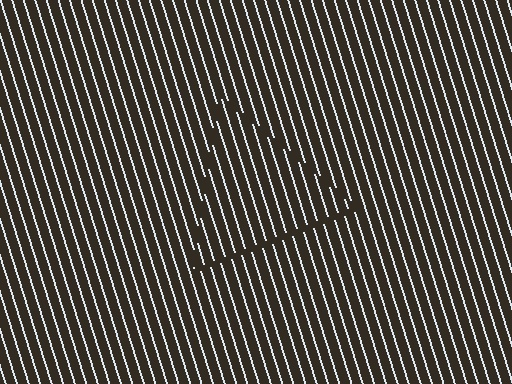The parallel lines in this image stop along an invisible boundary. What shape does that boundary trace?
An illusory triangle. The interior of the shape contains the same grating, shifted by half a period — the contour is defined by the phase discontinuity where line-ends from the inner and outer gratings abut.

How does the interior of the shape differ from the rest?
The interior of the shape contains the same grating, shifted by half a period — the contour is defined by the phase discontinuity where line-ends from the inner and outer gratings abut.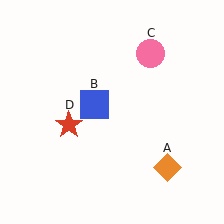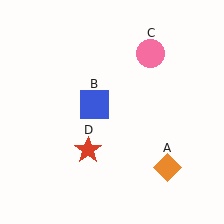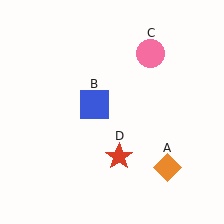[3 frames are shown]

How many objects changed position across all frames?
1 object changed position: red star (object D).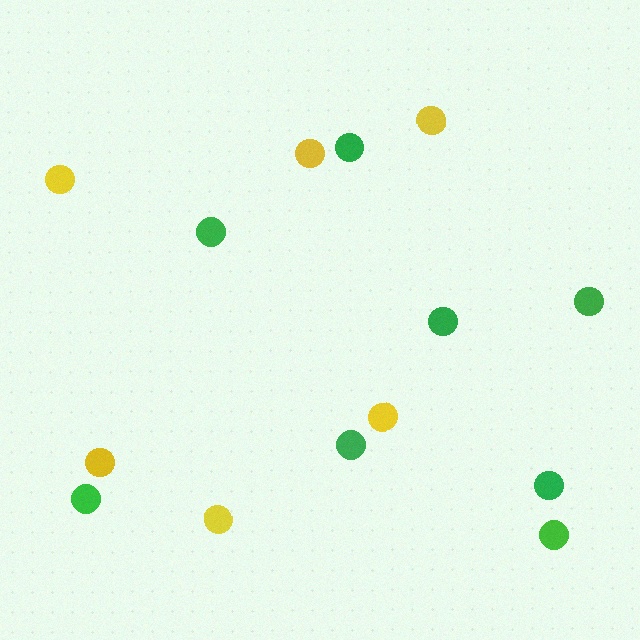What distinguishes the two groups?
There are 2 groups: one group of green circles (8) and one group of yellow circles (6).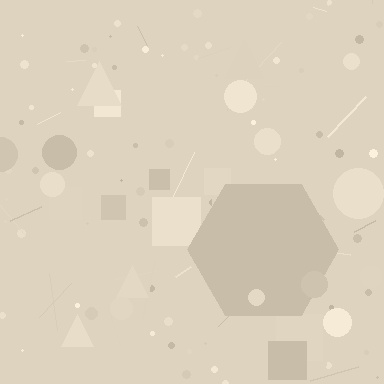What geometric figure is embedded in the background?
A hexagon is embedded in the background.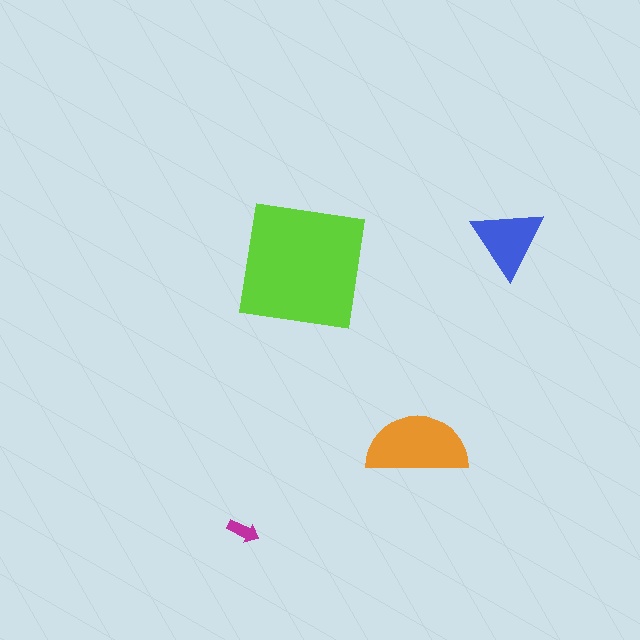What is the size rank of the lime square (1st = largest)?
1st.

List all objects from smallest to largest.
The magenta arrow, the blue triangle, the orange semicircle, the lime square.